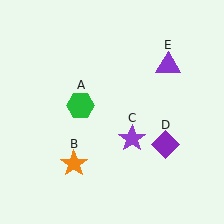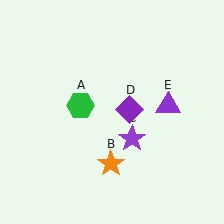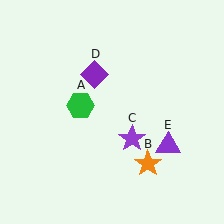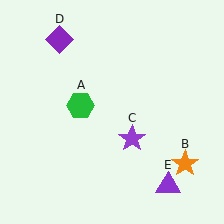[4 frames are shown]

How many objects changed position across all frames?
3 objects changed position: orange star (object B), purple diamond (object D), purple triangle (object E).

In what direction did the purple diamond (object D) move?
The purple diamond (object D) moved up and to the left.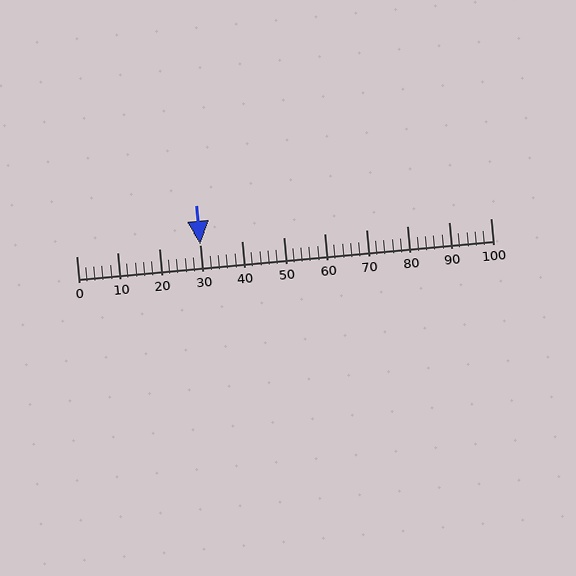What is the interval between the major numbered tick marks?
The major tick marks are spaced 10 units apart.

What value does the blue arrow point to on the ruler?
The blue arrow points to approximately 30.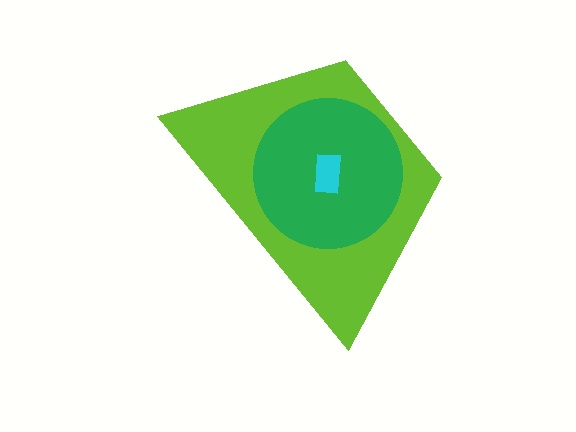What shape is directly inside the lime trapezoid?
The green circle.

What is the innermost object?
The cyan rectangle.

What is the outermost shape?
The lime trapezoid.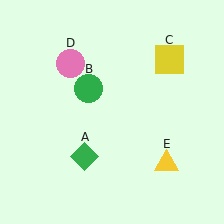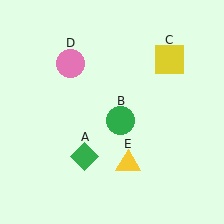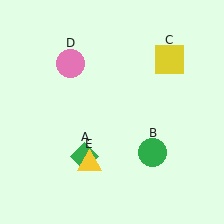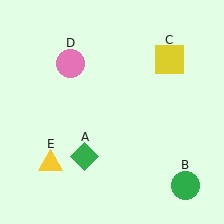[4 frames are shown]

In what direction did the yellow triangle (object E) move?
The yellow triangle (object E) moved left.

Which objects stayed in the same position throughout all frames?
Green diamond (object A) and yellow square (object C) and pink circle (object D) remained stationary.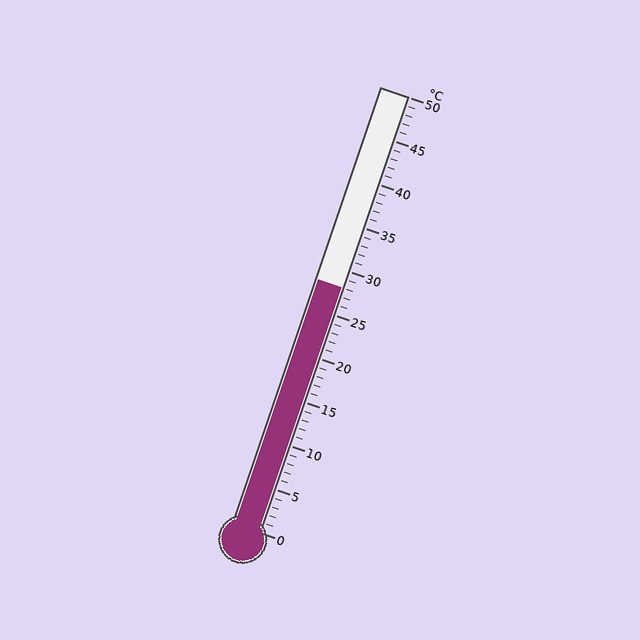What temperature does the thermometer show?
The thermometer shows approximately 28°C.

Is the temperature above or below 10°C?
The temperature is above 10°C.